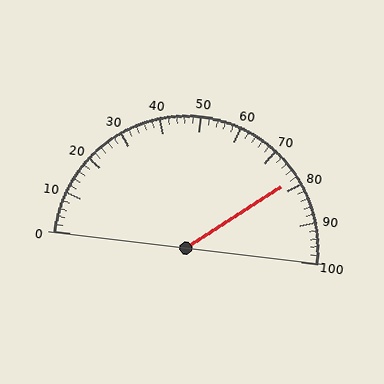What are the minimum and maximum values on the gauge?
The gauge ranges from 0 to 100.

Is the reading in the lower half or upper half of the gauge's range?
The reading is in the upper half of the range (0 to 100).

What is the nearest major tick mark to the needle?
The nearest major tick mark is 80.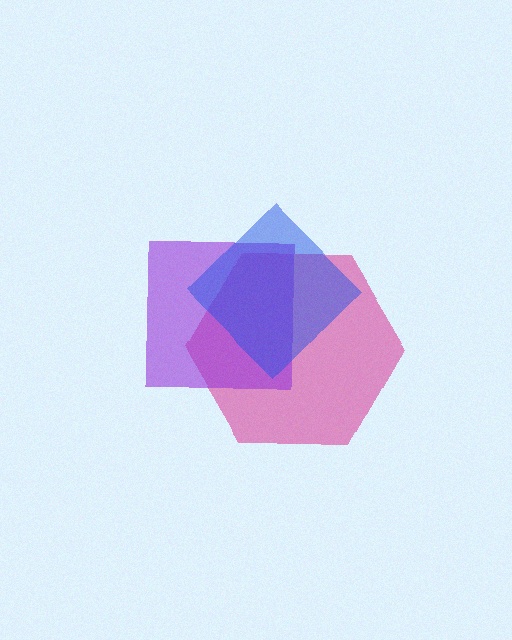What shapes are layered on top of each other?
The layered shapes are: a magenta hexagon, a purple square, a blue diamond.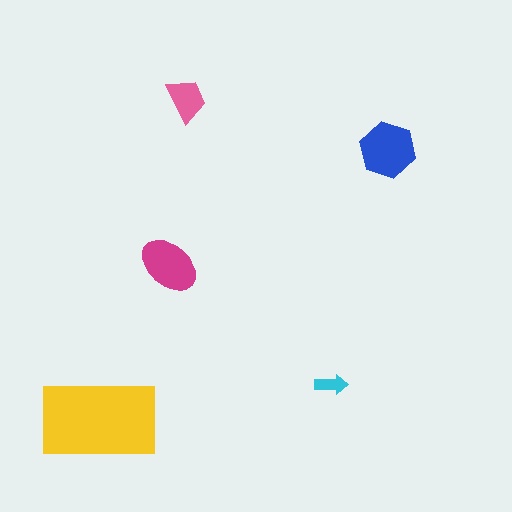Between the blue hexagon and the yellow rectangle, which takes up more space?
The yellow rectangle.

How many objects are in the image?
There are 5 objects in the image.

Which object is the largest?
The yellow rectangle.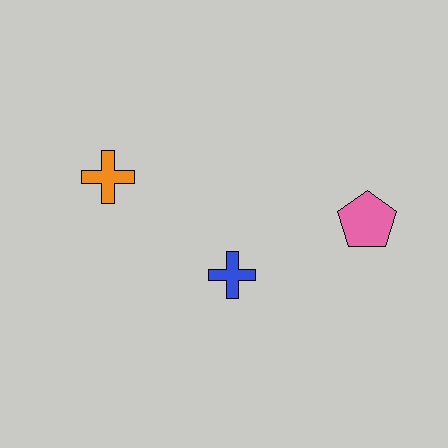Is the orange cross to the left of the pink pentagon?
Yes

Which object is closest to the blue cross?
The pink pentagon is closest to the blue cross.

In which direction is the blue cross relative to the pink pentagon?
The blue cross is to the left of the pink pentagon.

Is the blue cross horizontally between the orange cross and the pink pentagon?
Yes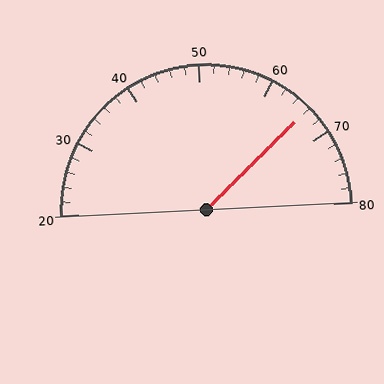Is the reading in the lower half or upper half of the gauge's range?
The reading is in the upper half of the range (20 to 80).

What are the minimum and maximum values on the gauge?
The gauge ranges from 20 to 80.